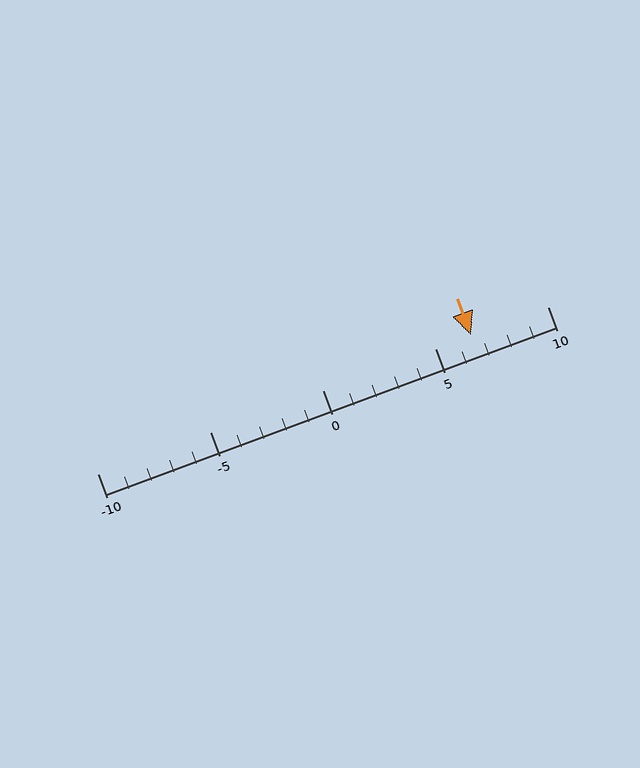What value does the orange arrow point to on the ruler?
The orange arrow points to approximately 7.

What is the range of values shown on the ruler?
The ruler shows values from -10 to 10.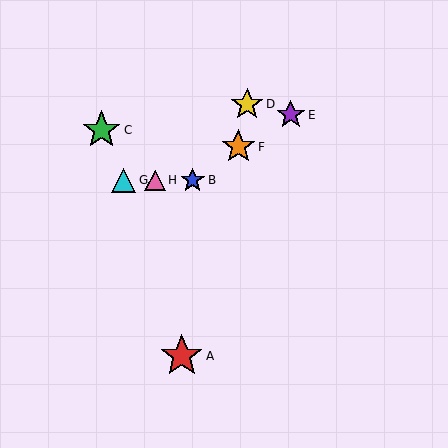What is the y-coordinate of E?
Object E is at y≈115.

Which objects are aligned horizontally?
Objects B, G, H are aligned horizontally.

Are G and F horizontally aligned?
No, G is at y≈180 and F is at y≈147.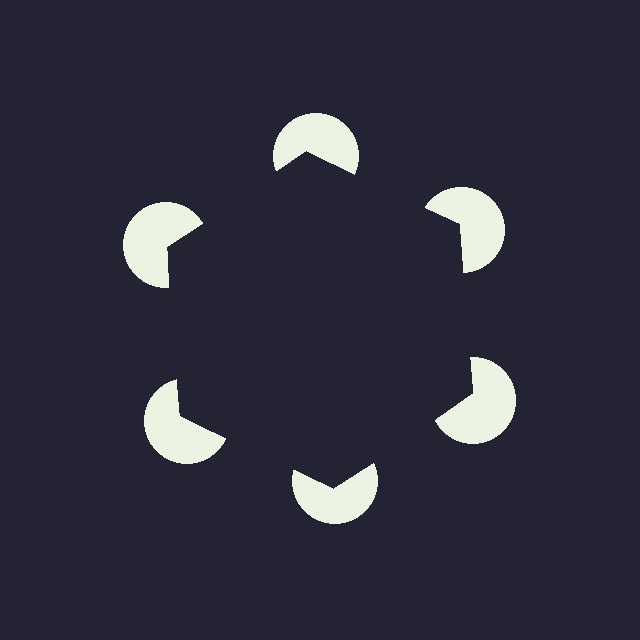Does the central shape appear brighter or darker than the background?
It typically appears slightly darker than the background, even though no actual brightness change is drawn.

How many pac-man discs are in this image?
There are 6 — one at each vertex of the illusory hexagon.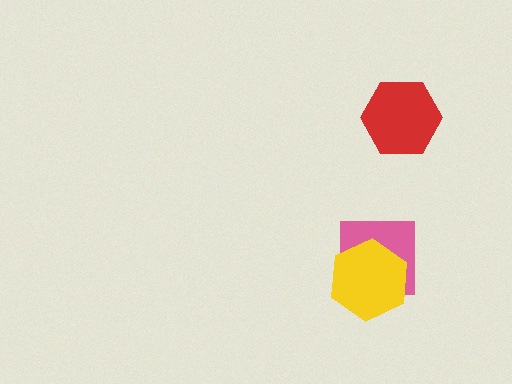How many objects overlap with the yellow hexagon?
1 object overlaps with the yellow hexagon.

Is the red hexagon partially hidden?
No, no other shape covers it.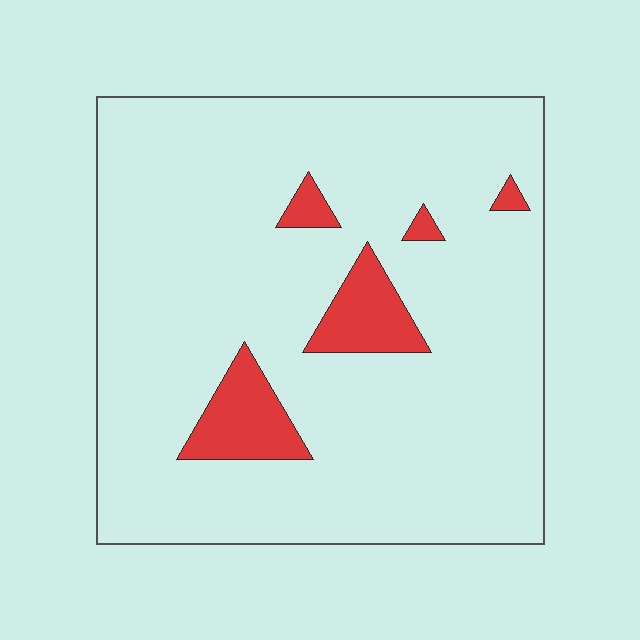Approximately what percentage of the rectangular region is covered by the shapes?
Approximately 10%.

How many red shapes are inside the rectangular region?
5.